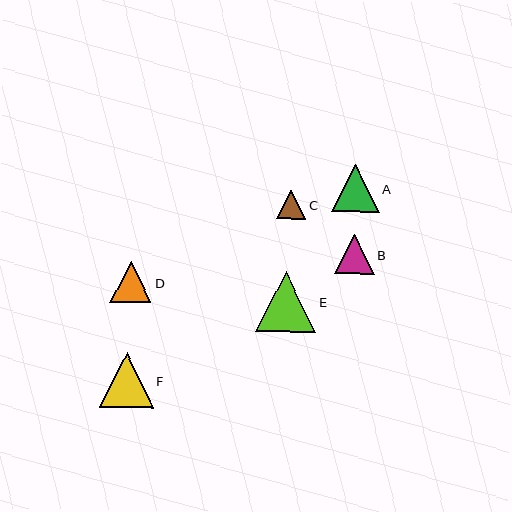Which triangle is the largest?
Triangle E is the largest with a size of approximately 60 pixels.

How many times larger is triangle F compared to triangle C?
Triangle F is approximately 1.9 times the size of triangle C.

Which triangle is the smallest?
Triangle C is the smallest with a size of approximately 29 pixels.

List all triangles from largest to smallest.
From largest to smallest: E, F, A, D, B, C.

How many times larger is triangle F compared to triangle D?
Triangle F is approximately 1.3 times the size of triangle D.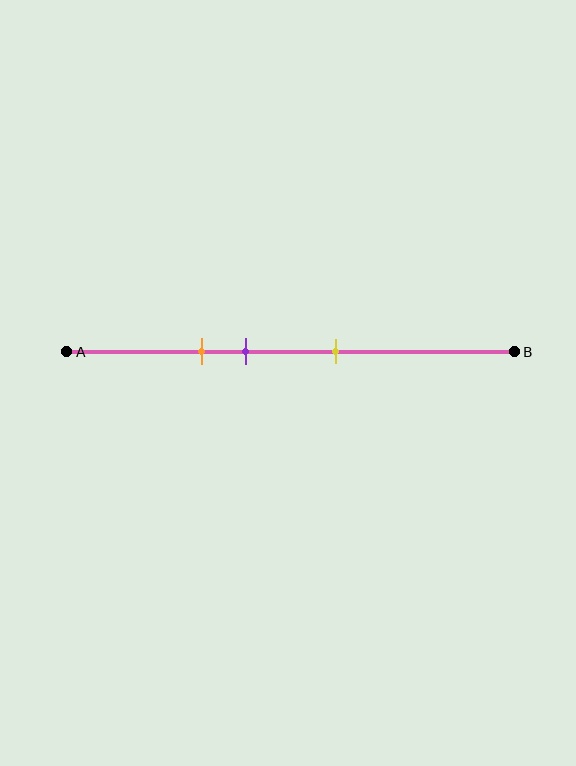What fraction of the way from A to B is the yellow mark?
The yellow mark is approximately 60% (0.6) of the way from A to B.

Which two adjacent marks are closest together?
The orange and purple marks are the closest adjacent pair.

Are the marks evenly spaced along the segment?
Yes, the marks are approximately evenly spaced.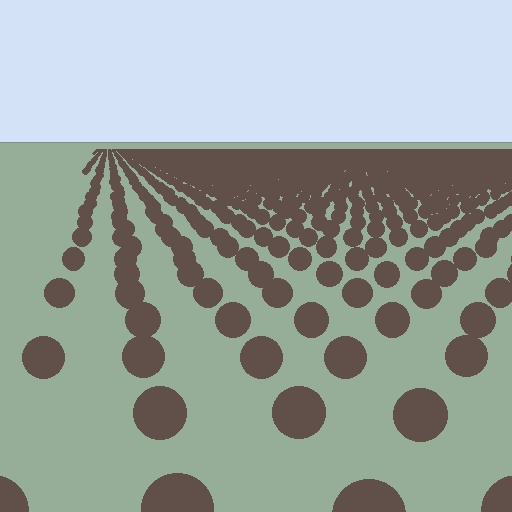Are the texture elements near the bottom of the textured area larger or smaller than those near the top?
Larger. Near the bottom, elements are closer to the viewer and appear at a bigger on-screen size.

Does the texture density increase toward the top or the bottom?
Density increases toward the top.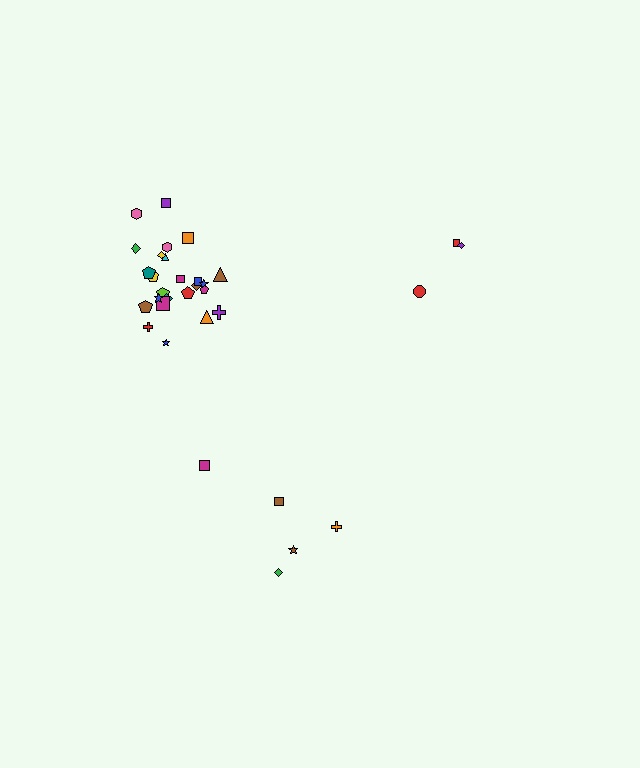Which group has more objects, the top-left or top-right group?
The top-left group.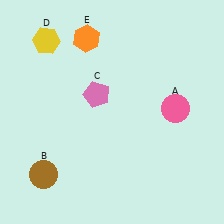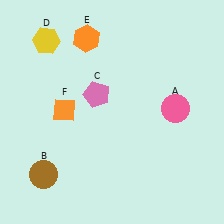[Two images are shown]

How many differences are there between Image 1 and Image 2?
There is 1 difference between the two images.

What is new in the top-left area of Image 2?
An orange diamond (F) was added in the top-left area of Image 2.